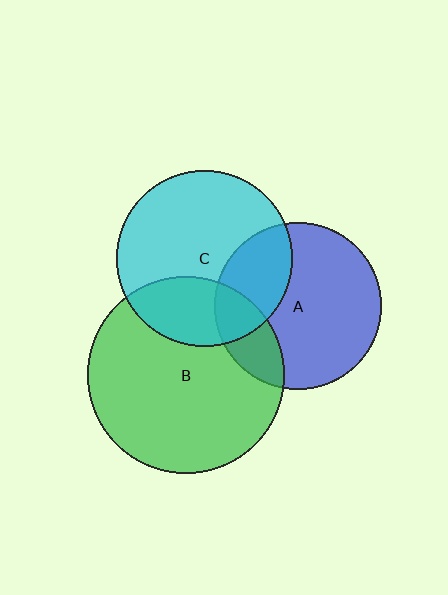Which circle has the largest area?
Circle B (green).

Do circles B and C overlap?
Yes.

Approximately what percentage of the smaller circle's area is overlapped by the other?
Approximately 30%.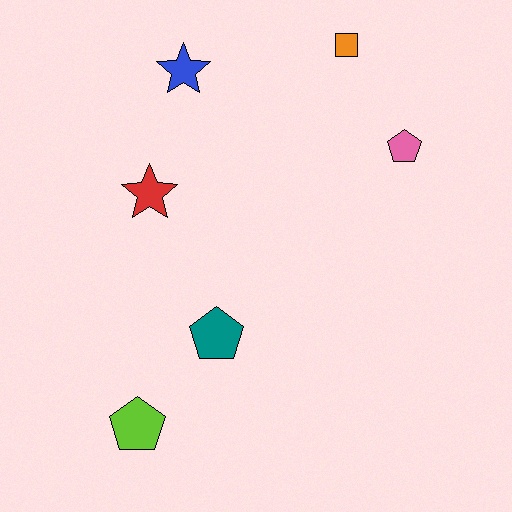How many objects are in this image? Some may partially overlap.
There are 6 objects.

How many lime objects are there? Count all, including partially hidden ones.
There is 1 lime object.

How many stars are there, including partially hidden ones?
There are 2 stars.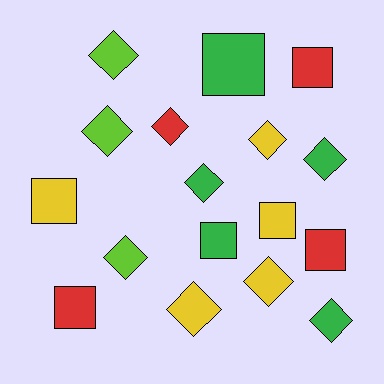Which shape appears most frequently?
Diamond, with 10 objects.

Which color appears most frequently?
Yellow, with 5 objects.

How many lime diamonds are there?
There are 3 lime diamonds.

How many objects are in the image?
There are 17 objects.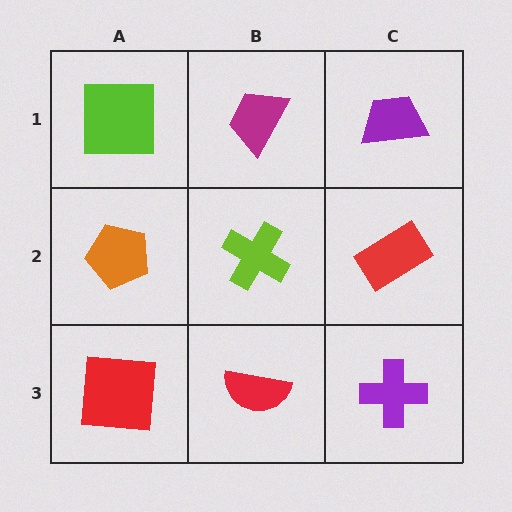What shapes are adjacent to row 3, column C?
A red rectangle (row 2, column C), a red semicircle (row 3, column B).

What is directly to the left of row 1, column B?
A lime square.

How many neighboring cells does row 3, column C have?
2.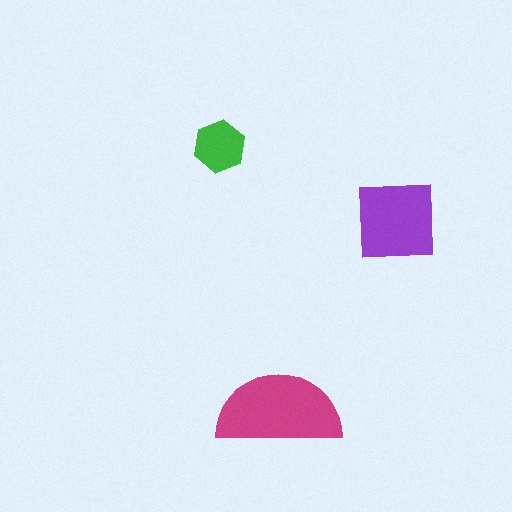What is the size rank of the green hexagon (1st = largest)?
3rd.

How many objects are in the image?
There are 3 objects in the image.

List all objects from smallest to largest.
The green hexagon, the purple square, the magenta semicircle.